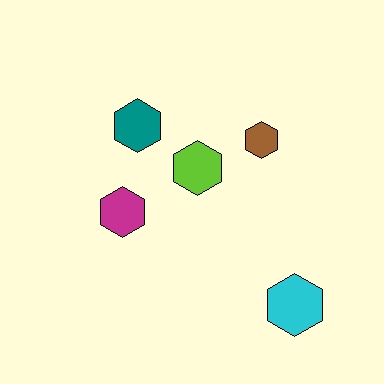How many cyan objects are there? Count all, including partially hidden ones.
There is 1 cyan object.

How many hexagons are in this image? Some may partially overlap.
There are 5 hexagons.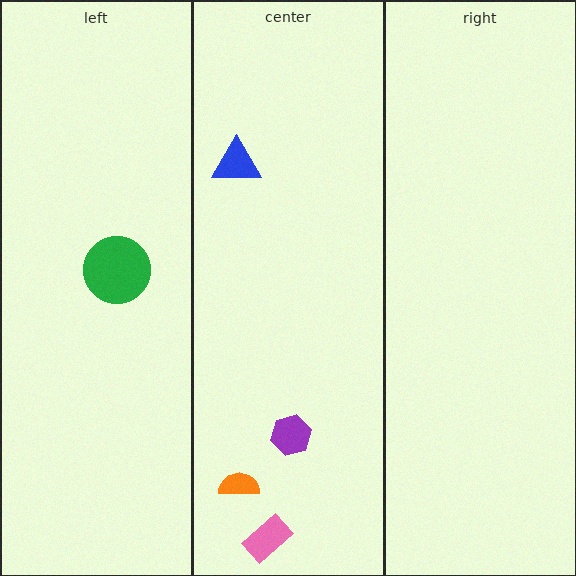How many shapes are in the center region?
4.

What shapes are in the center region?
The orange semicircle, the pink rectangle, the blue triangle, the purple hexagon.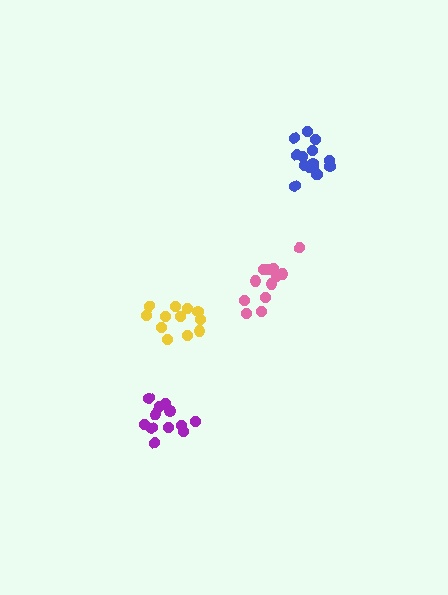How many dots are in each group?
Group 1: 12 dots, Group 2: 16 dots, Group 3: 12 dots, Group 4: 12 dots (52 total).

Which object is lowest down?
The purple cluster is bottommost.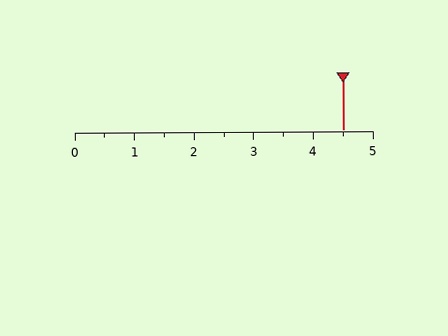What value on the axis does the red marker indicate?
The marker indicates approximately 4.5.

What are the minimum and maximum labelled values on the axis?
The axis runs from 0 to 5.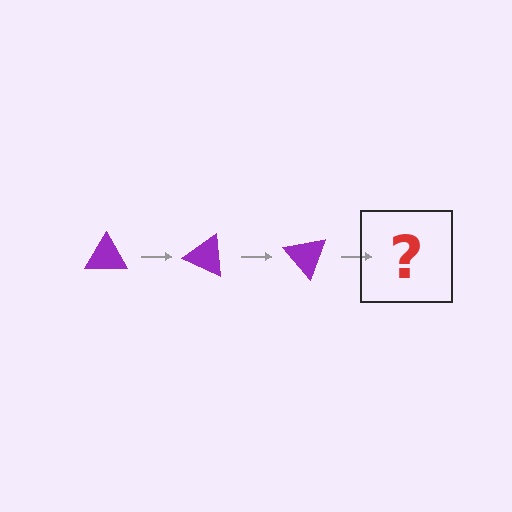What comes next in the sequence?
The next element should be a purple triangle rotated 75 degrees.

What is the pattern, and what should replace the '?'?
The pattern is that the triangle rotates 25 degrees each step. The '?' should be a purple triangle rotated 75 degrees.